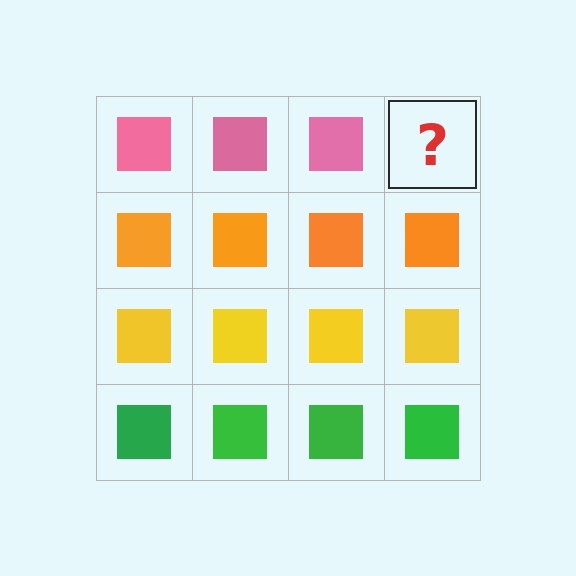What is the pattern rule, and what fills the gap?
The rule is that each row has a consistent color. The gap should be filled with a pink square.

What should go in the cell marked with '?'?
The missing cell should contain a pink square.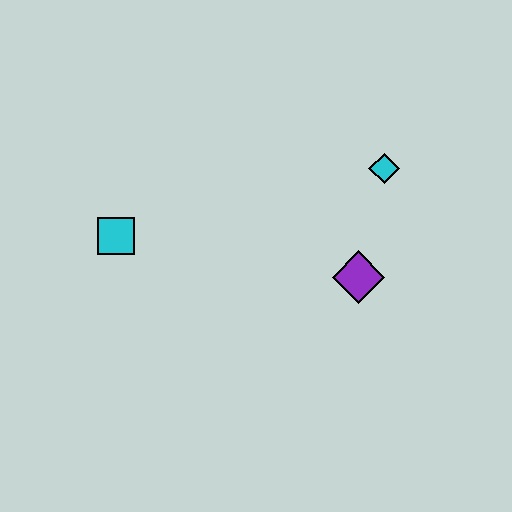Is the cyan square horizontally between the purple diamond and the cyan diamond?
No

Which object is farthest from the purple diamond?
The cyan square is farthest from the purple diamond.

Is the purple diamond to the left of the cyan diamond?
Yes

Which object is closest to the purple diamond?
The cyan diamond is closest to the purple diamond.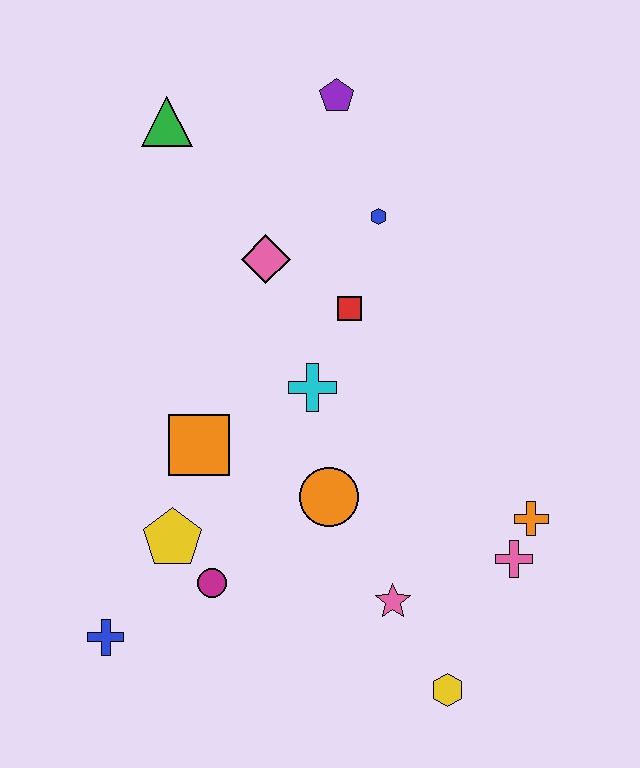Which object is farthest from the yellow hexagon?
The green triangle is farthest from the yellow hexagon.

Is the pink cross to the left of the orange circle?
No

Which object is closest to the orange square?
The yellow pentagon is closest to the orange square.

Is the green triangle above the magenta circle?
Yes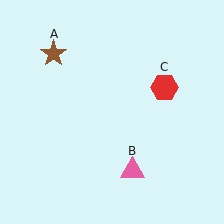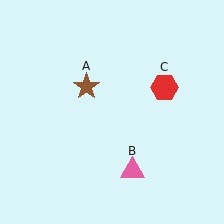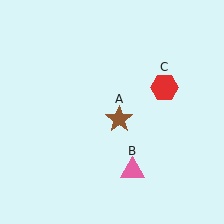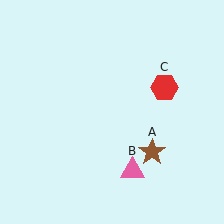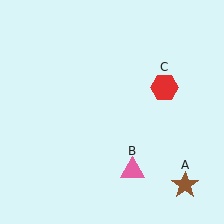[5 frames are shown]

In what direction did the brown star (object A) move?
The brown star (object A) moved down and to the right.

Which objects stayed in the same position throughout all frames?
Pink triangle (object B) and red hexagon (object C) remained stationary.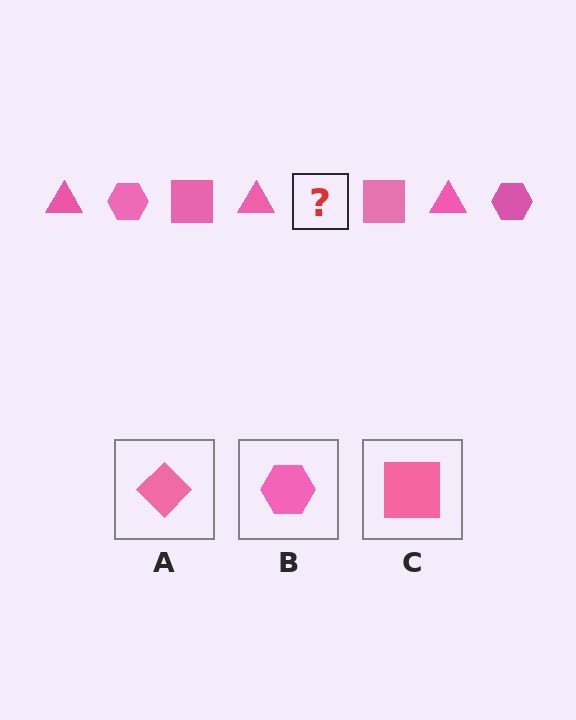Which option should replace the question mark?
Option B.